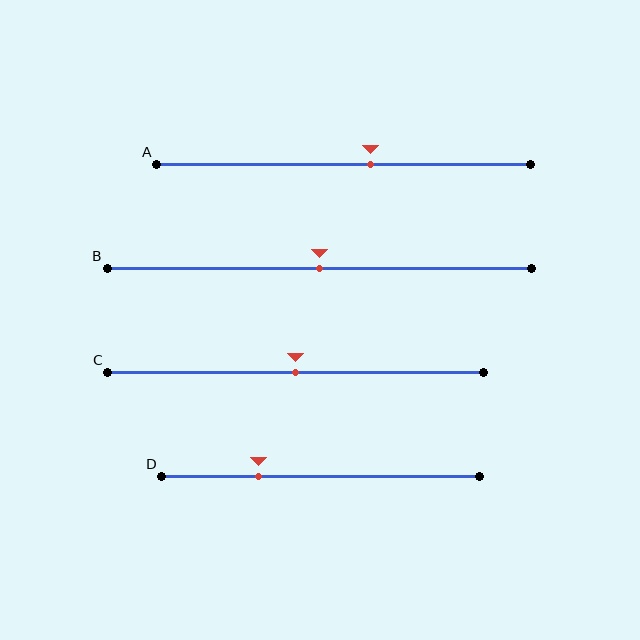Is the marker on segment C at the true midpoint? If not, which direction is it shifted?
Yes, the marker on segment C is at the true midpoint.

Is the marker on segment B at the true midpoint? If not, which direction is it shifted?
Yes, the marker on segment B is at the true midpoint.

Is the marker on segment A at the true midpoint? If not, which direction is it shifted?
No, the marker on segment A is shifted to the right by about 7% of the segment length.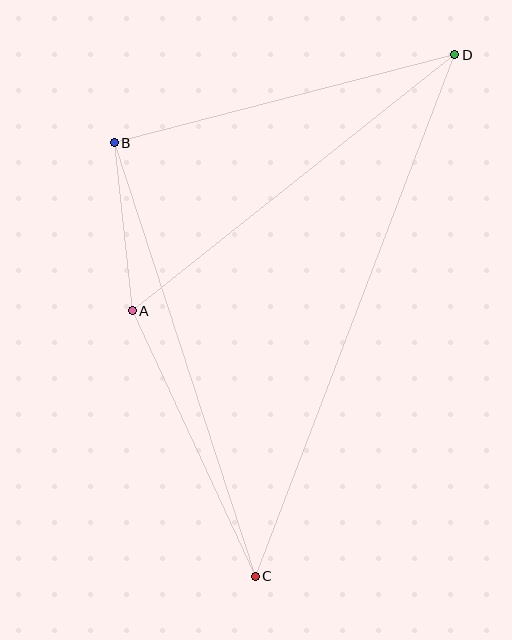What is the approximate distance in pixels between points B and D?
The distance between B and D is approximately 352 pixels.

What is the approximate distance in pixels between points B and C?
The distance between B and C is approximately 456 pixels.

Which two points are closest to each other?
Points A and B are closest to each other.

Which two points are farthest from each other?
Points C and D are farthest from each other.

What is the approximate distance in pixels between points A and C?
The distance between A and C is approximately 293 pixels.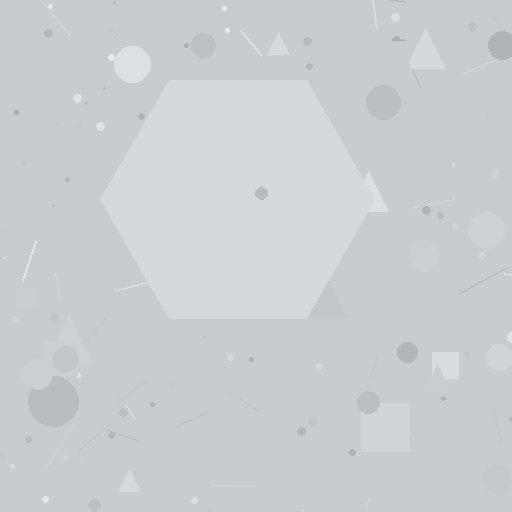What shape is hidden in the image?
A hexagon is hidden in the image.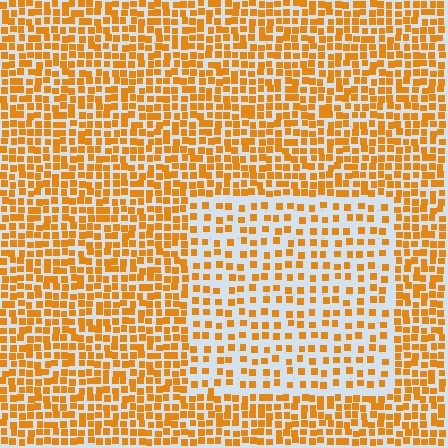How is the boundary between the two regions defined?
The boundary is defined by a change in element density (approximately 1.9x ratio). All elements are the same color, size, and shape.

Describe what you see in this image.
The image contains small orange elements arranged at two different densities. A rectangle-shaped region is visible where the elements are less densely packed than the surrounding area.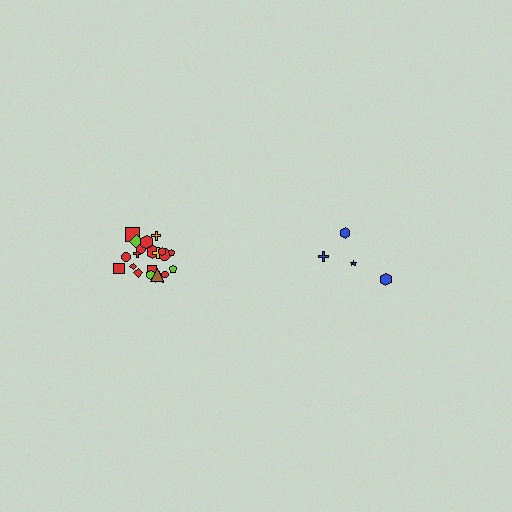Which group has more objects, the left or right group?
The left group.